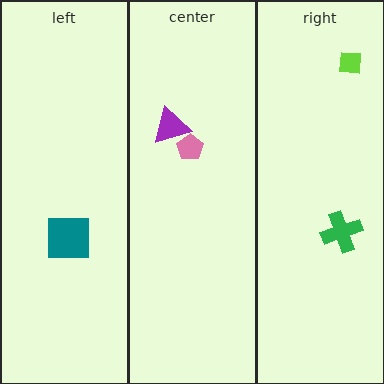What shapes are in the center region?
The pink pentagon, the purple triangle.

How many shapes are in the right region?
2.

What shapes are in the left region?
The teal square.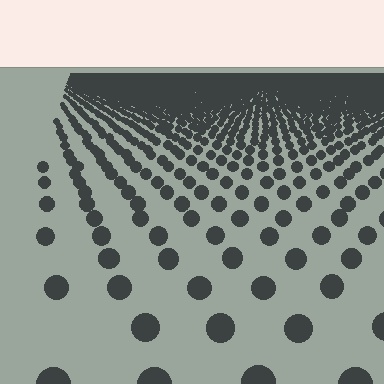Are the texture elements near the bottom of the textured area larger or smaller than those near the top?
Larger. Near the bottom, elements are closer to the viewer and appear at a bigger on-screen size.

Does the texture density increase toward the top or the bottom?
Density increases toward the top.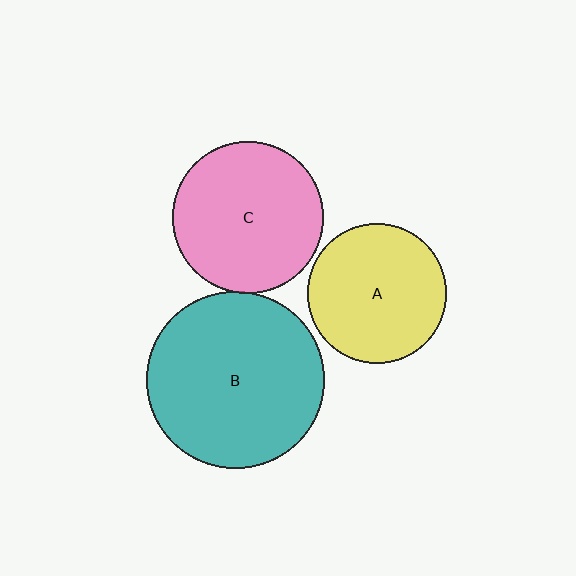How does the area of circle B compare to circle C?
Approximately 1.4 times.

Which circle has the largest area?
Circle B (teal).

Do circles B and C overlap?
Yes.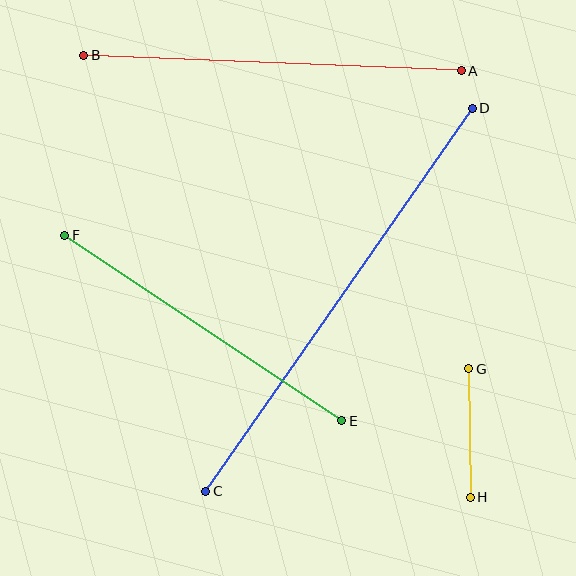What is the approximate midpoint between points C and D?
The midpoint is at approximately (339, 300) pixels.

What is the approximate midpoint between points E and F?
The midpoint is at approximately (203, 328) pixels.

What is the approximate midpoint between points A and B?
The midpoint is at approximately (273, 63) pixels.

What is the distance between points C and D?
The distance is approximately 467 pixels.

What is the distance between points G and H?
The distance is approximately 128 pixels.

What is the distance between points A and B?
The distance is approximately 378 pixels.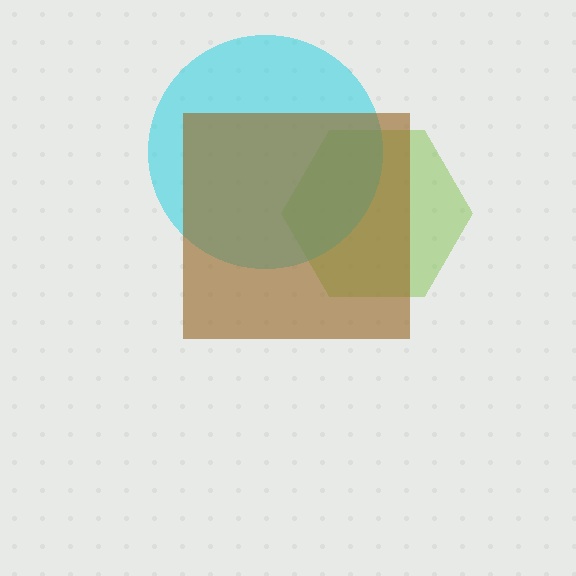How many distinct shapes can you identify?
There are 3 distinct shapes: a lime hexagon, a cyan circle, a brown square.